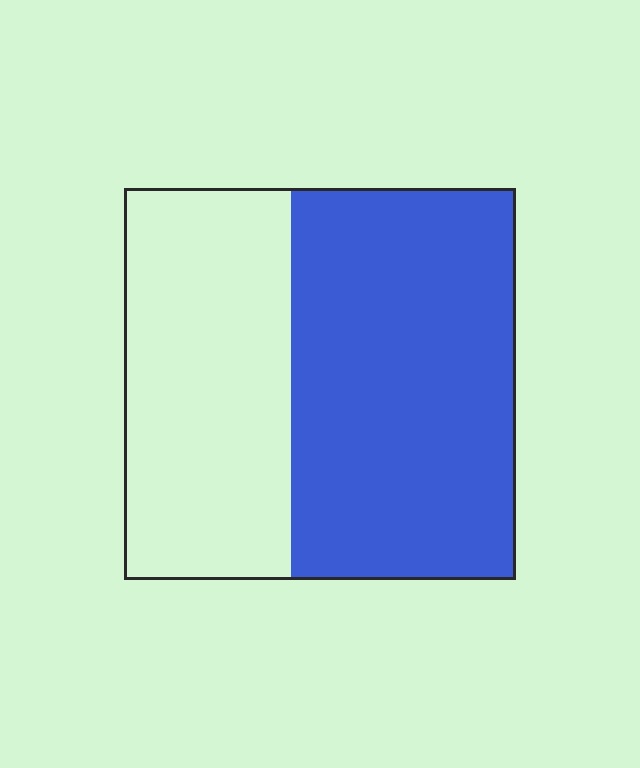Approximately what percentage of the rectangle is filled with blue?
Approximately 55%.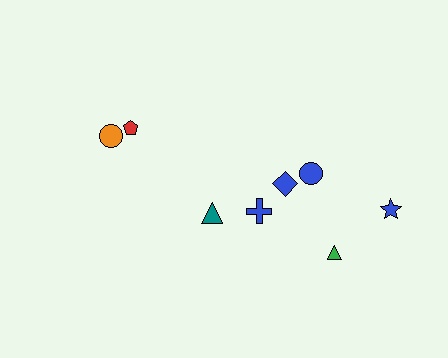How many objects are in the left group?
There are 3 objects.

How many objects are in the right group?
There are 5 objects.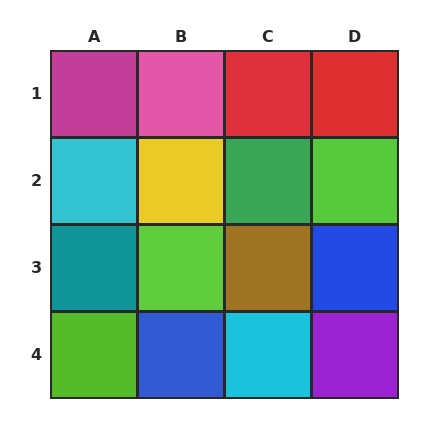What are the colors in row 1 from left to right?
Magenta, pink, red, red.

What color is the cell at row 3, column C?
Brown.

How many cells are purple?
1 cell is purple.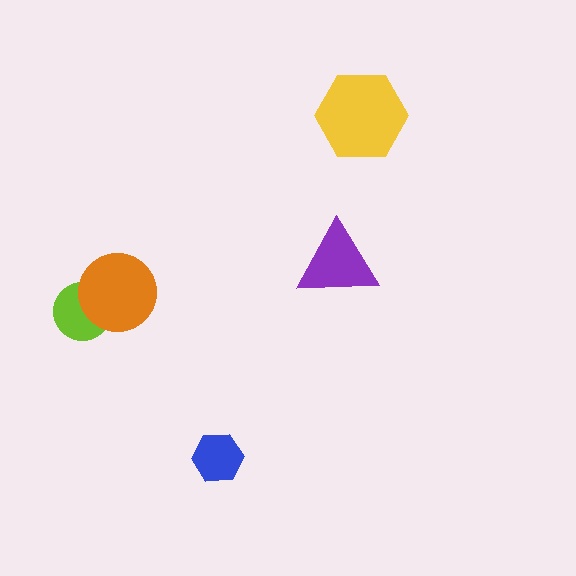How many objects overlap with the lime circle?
1 object overlaps with the lime circle.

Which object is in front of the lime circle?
The orange circle is in front of the lime circle.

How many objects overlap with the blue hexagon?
0 objects overlap with the blue hexagon.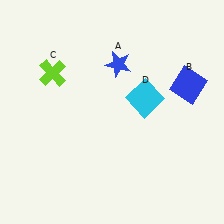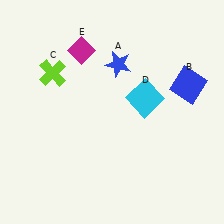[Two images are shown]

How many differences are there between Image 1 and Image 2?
There is 1 difference between the two images.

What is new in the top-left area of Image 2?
A magenta diamond (E) was added in the top-left area of Image 2.